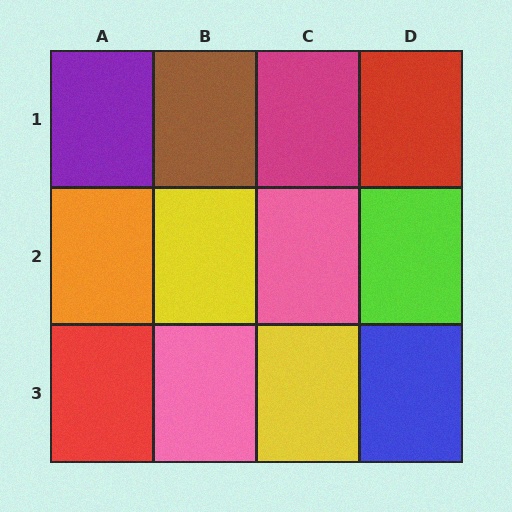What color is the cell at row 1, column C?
Magenta.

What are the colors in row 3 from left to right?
Red, pink, yellow, blue.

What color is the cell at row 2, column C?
Pink.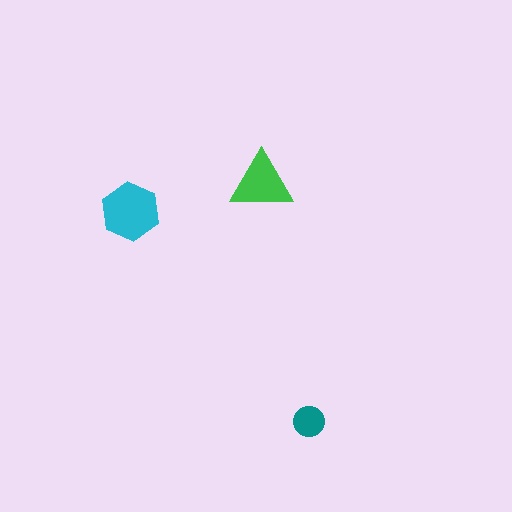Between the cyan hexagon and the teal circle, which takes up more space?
The cyan hexagon.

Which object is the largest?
The cyan hexagon.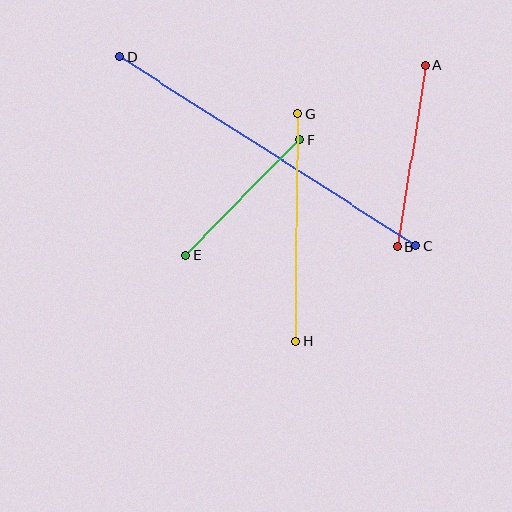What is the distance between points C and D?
The distance is approximately 351 pixels.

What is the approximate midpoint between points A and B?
The midpoint is at approximately (411, 156) pixels.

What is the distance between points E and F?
The distance is approximately 161 pixels.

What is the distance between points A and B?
The distance is approximately 184 pixels.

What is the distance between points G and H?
The distance is approximately 228 pixels.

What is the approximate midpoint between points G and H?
The midpoint is at approximately (296, 228) pixels.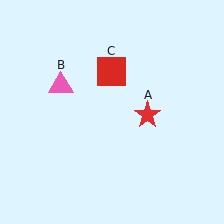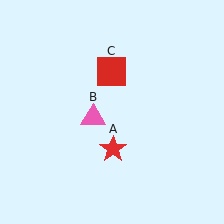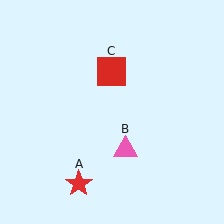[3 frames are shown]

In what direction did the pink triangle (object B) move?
The pink triangle (object B) moved down and to the right.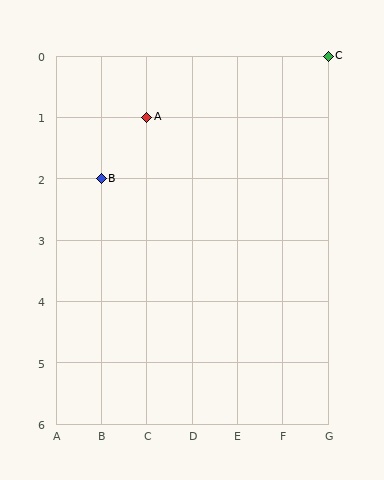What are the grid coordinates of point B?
Point B is at grid coordinates (B, 2).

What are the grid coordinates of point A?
Point A is at grid coordinates (C, 1).